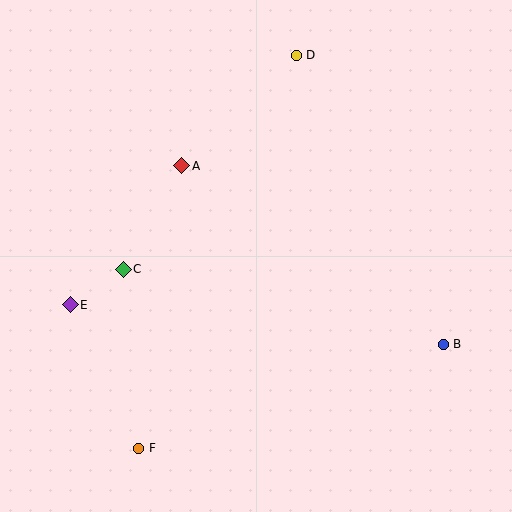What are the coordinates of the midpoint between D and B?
The midpoint between D and B is at (370, 200).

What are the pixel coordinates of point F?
Point F is at (139, 448).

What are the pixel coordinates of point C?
Point C is at (123, 269).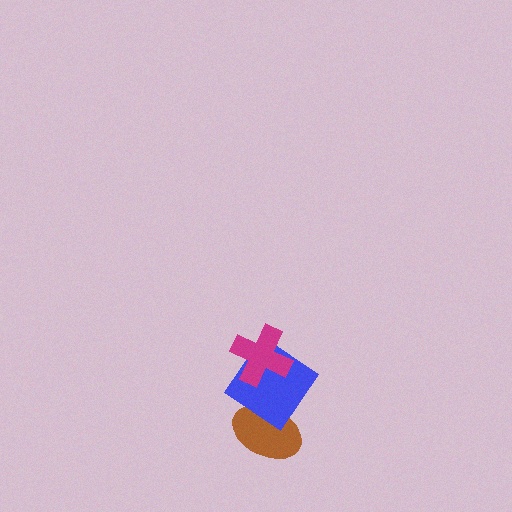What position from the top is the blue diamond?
The blue diamond is 2nd from the top.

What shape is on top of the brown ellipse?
The blue diamond is on top of the brown ellipse.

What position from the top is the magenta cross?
The magenta cross is 1st from the top.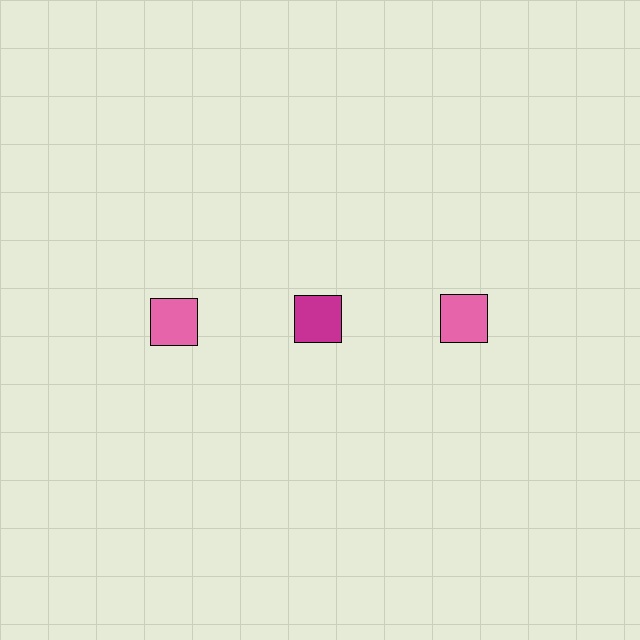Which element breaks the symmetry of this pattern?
The magenta square in the top row, second from left column breaks the symmetry. All other shapes are pink squares.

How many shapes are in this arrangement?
There are 3 shapes arranged in a grid pattern.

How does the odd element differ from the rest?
It has a different color: magenta instead of pink.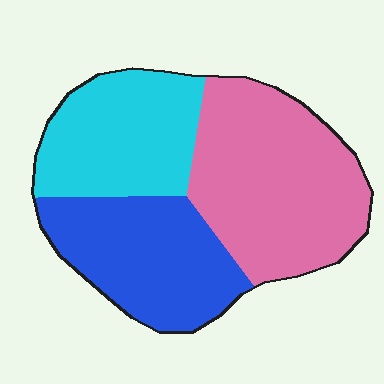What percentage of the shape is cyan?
Cyan covers roughly 30% of the shape.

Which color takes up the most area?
Pink, at roughly 40%.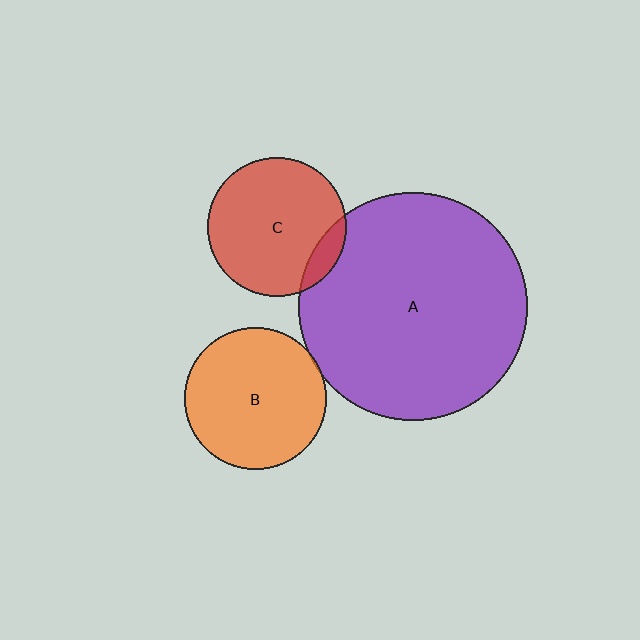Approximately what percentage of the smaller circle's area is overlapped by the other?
Approximately 10%.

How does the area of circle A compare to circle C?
Approximately 2.7 times.